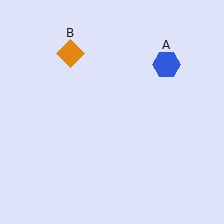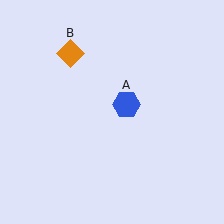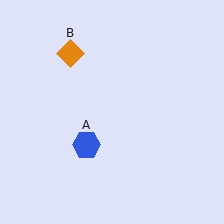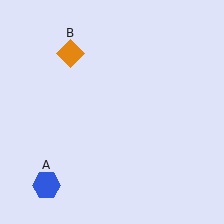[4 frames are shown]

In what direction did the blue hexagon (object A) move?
The blue hexagon (object A) moved down and to the left.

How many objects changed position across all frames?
1 object changed position: blue hexagon (object A).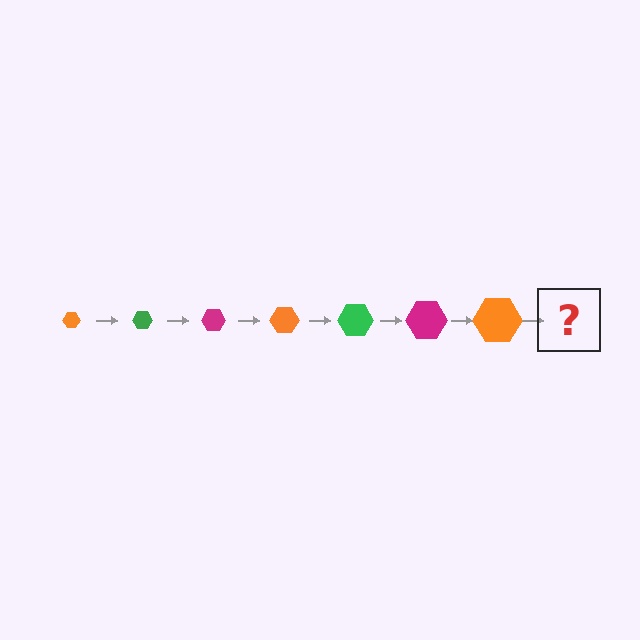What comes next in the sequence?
The next element should be a green hexagon, larger than the previous one.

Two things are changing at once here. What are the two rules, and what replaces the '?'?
The two rules are that the hexagon grows larger each step and the color cycles through orange, green, and magenta. The '?' should be a green hexagon, larger than the previous one.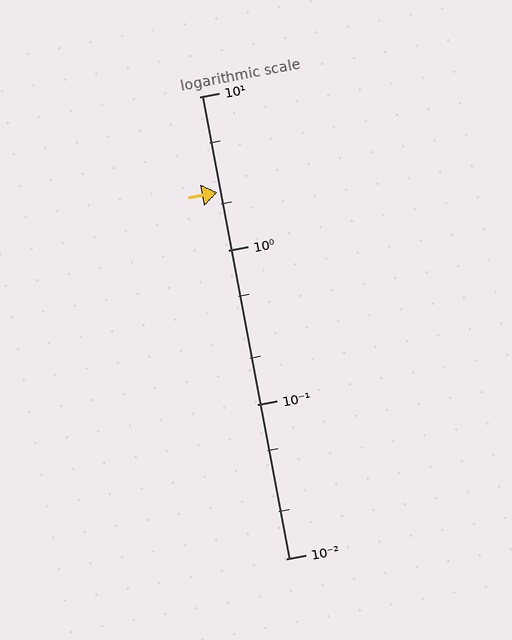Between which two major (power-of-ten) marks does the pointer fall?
The pointer is between 1 and 10.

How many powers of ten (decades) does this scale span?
The scale spans 3 decades, from 0.01 to 10.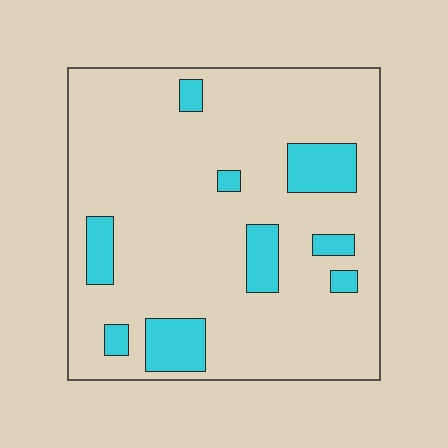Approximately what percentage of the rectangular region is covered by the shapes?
Approximately 15%.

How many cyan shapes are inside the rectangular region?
9.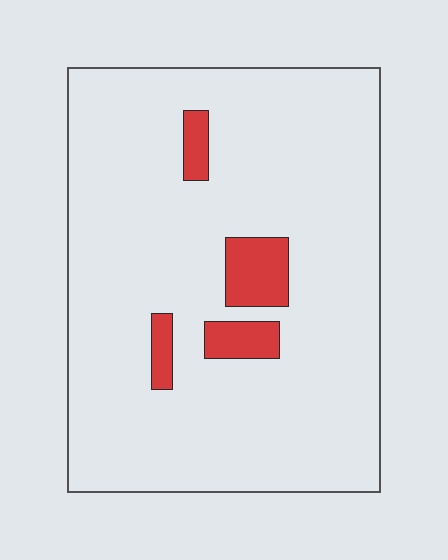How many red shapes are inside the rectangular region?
4.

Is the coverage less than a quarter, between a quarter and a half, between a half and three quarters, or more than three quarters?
Less than a quarter.